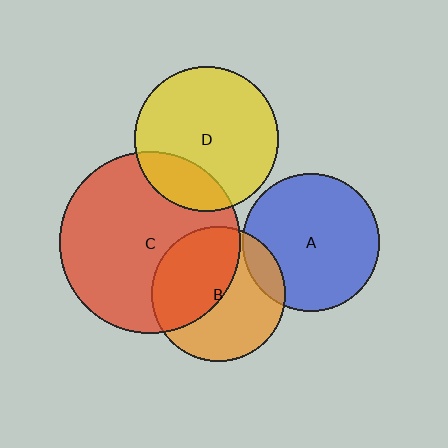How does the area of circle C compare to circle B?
Approximately 1.8 times.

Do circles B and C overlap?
Yes.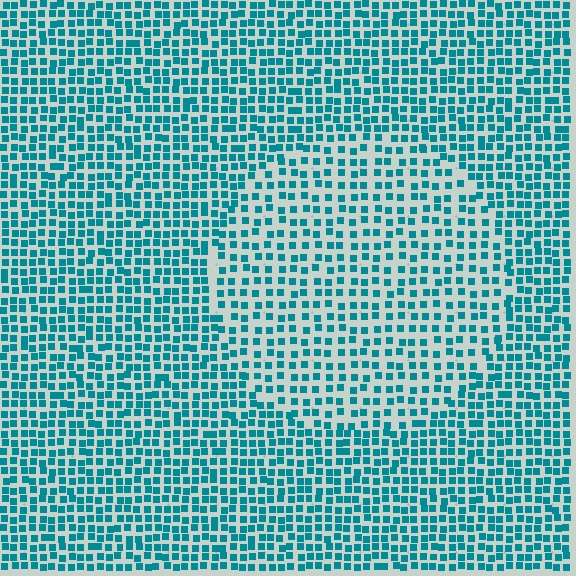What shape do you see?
I see a circle.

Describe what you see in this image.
The image contains small teal elements arranged at two different densities. A circle-shaped region is visible where the elements are less densely packed than the surrounding area.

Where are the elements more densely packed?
The elements are more densely packed outside the circle boundary.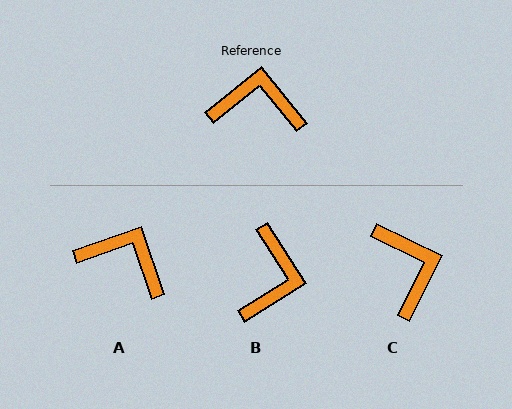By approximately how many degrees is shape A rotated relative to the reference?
Approximately 20 degrees clockwise.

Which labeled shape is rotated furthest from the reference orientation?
B, about 97 degrees away.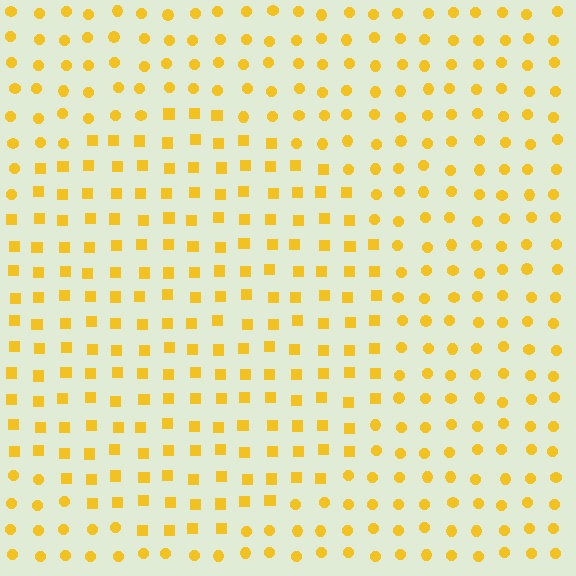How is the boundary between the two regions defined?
The boundary is defined by a change in element shape: squares inside vs. circles outside. All elements share the same color and spacing.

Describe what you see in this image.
The image is filled with small yellow elements arranged in a uniform grid. A circle-shaped region contains squares, while the surrounding area contains circles. The boundary is defined purely by the change in element shape.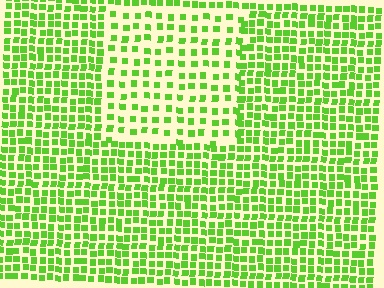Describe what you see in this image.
The image contains small lime elements arranged at two different densities. A rectangle-shaped region is visible where the elements are less densely packed than the surrounding area.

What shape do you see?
I see a rectangle.